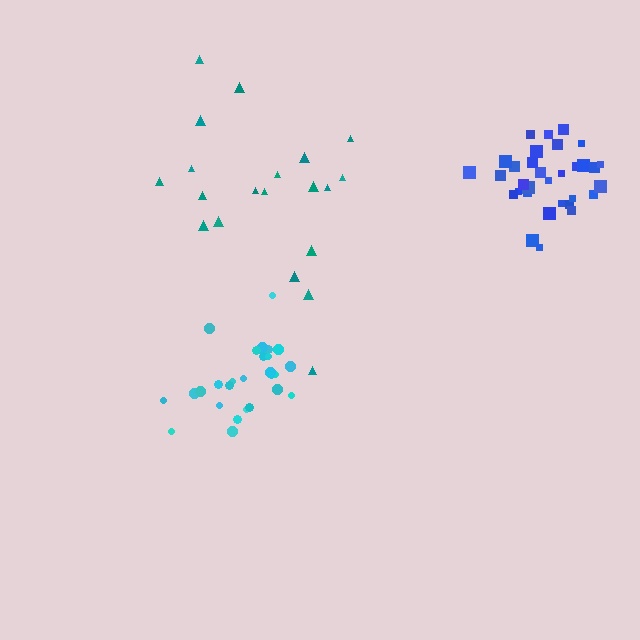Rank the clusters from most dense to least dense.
blue, cyan, teal.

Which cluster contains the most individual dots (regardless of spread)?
Blue (32).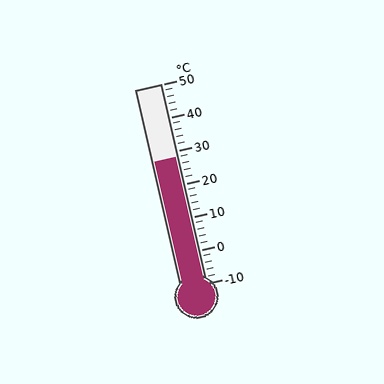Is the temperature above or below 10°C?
The temperature is above 10°C.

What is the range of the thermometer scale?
The thermometer scale ranges from -10°C to 50°C.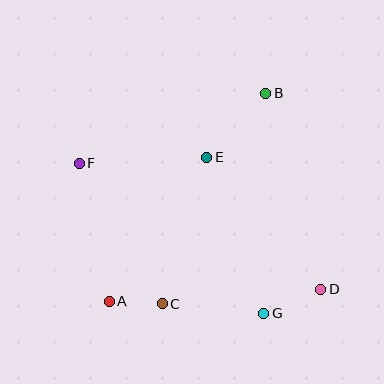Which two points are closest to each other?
Points A and C are closest to each other.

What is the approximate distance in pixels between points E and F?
The distance between E and F is approximately 128 pixels.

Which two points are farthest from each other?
Points D and F are farthest from each other.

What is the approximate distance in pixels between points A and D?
The distance between A and D is approximately 212 pixels.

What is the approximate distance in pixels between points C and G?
The distance between C and G is approximately 102 pixels.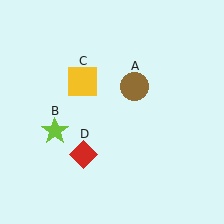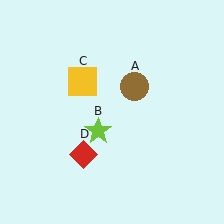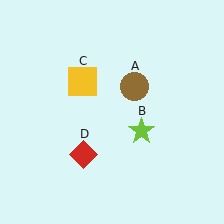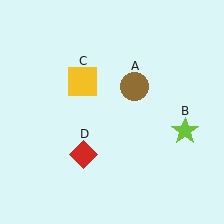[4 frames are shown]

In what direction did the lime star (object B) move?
The lime star (object B) moved right.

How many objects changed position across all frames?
1 object changed position: lime star (object B).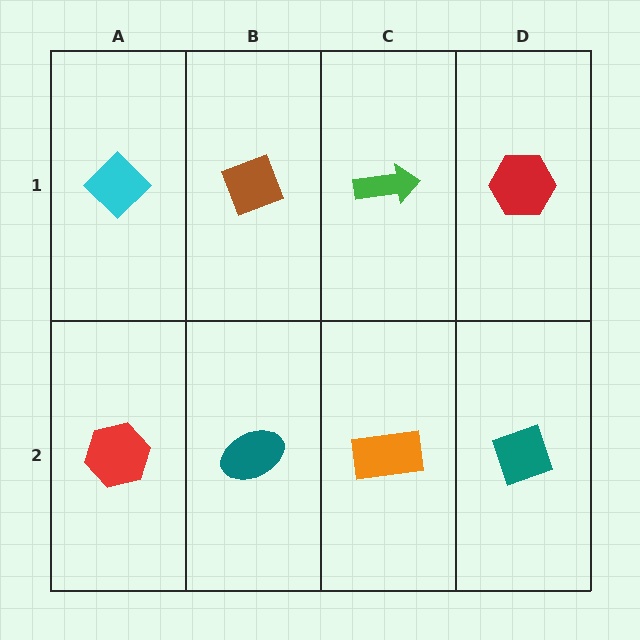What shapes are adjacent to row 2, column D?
A red hexagon (row 1, column D), an orange rectangle (row 2, column C).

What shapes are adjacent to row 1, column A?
A red hexagon (row 2, column A), a brown diamond (row 1, column B).